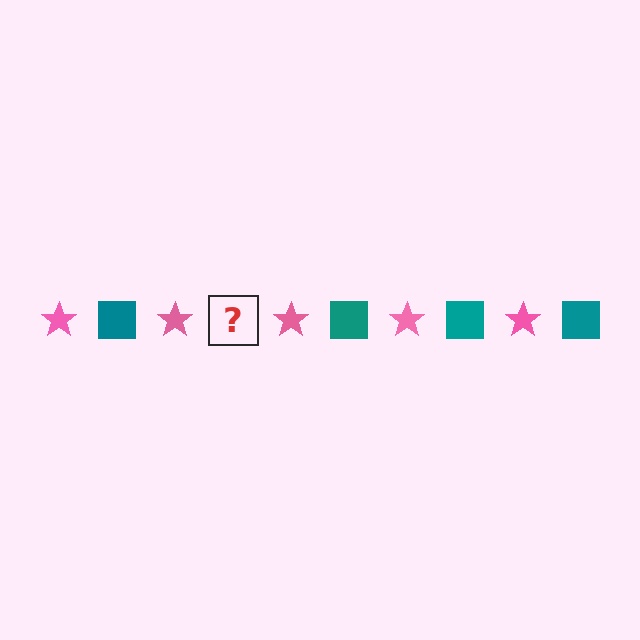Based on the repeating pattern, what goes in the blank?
The blank should be a teal square.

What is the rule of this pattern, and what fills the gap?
The rule is that the pattern alternates between pink star and teal square. The gap should be filled with a teal square.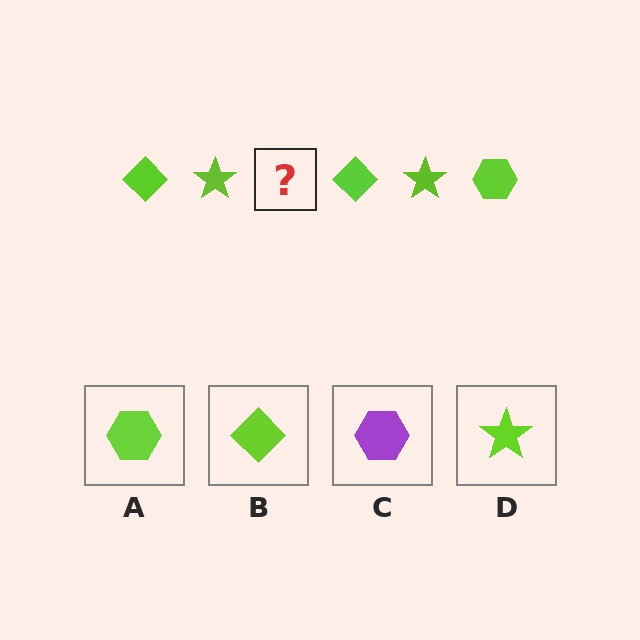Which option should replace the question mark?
Option A.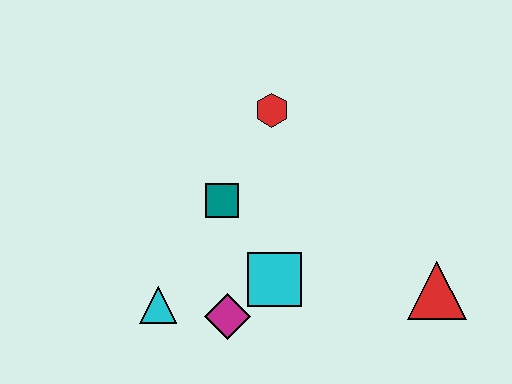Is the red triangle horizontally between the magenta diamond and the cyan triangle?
No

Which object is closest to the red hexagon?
The teal square is closest to the red hexagon.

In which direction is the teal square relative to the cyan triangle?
The teal square is above the cyan triangle.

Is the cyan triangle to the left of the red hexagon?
Yes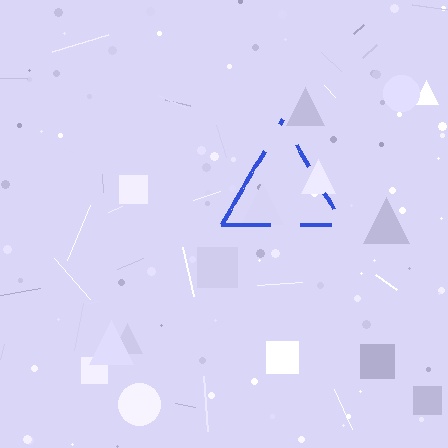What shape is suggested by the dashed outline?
The dashed outline suggests a triangle.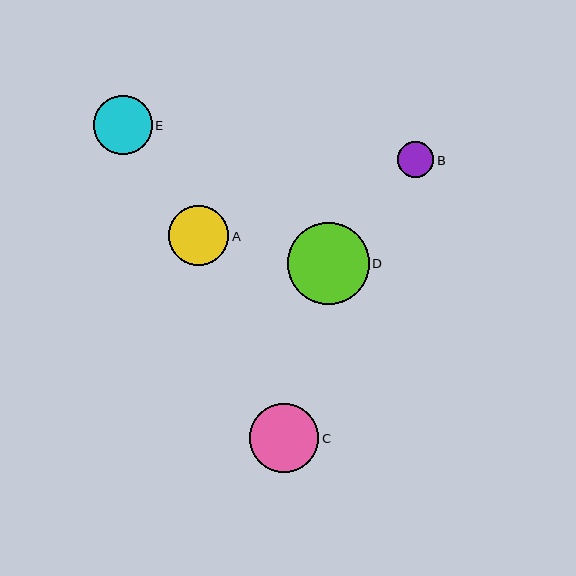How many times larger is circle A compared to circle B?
Circle A is approximately 1.7 times the size of circle B.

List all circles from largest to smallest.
From largest to smallest: D, C, A, E, B.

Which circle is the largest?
Circle D is the largest with a size of approximately 82 pixels.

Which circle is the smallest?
Circle B is the smallest with a size of approximately 36 pixels.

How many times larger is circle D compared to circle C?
Circle D is approximately 1.2 times the size of circle C.